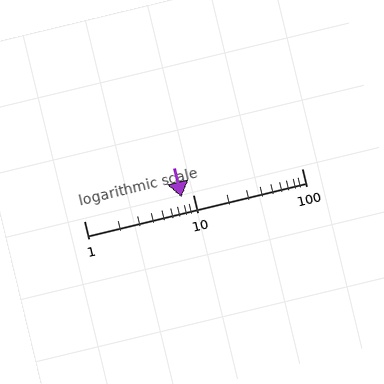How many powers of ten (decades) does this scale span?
The scale spans 2 decades, from 1 to 100.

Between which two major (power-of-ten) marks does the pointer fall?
The pointer is between 1 and 10.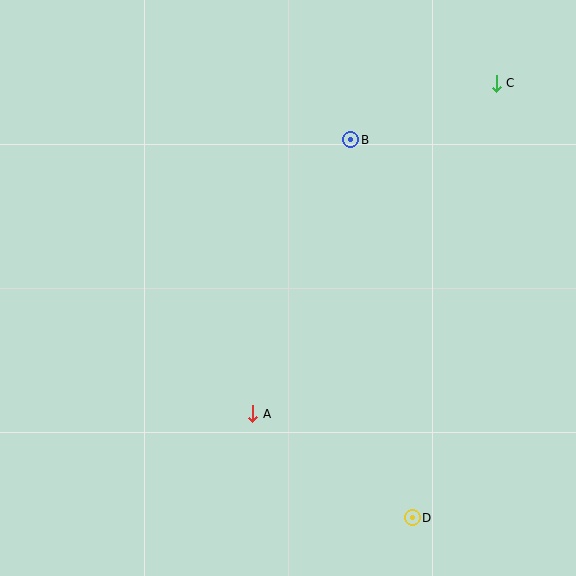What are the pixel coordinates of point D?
Point D is at (412, 518).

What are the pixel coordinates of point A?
Point A is at (253, 414).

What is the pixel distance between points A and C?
The distance between A and C is 411 pixels.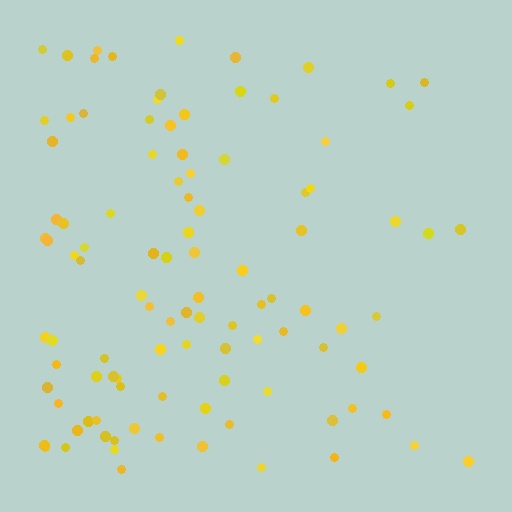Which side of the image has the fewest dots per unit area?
The right.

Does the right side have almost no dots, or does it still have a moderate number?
Still a moderate number, just noticeably fewer than the left.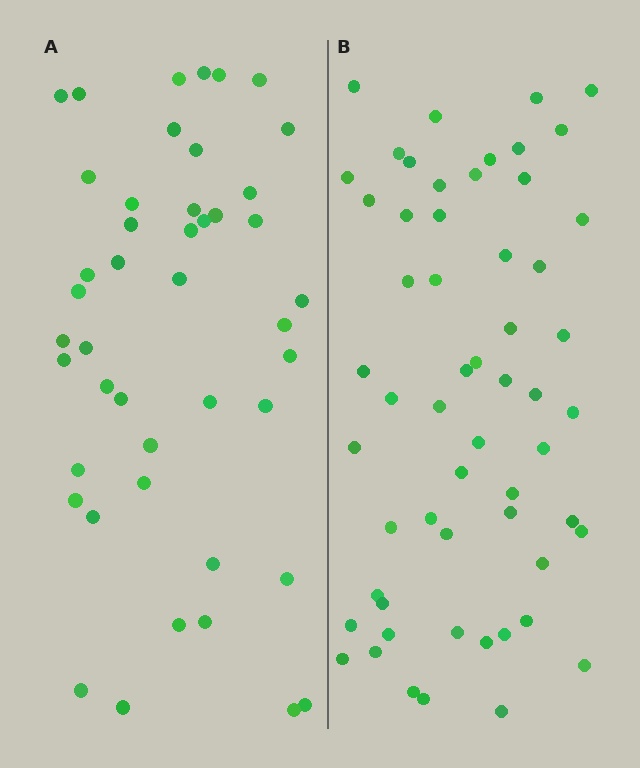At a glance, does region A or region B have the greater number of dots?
Region B (the right region) has more dots.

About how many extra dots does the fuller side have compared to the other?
Region B has roughly 12 or so more dots than region A.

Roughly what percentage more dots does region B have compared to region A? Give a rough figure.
About 25% more.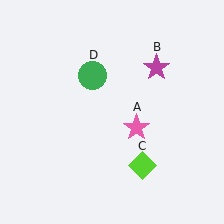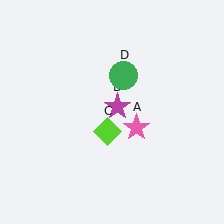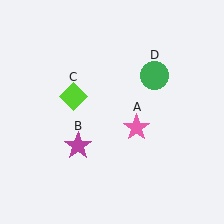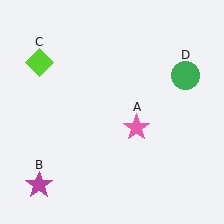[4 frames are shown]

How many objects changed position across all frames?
3 objects changed position: magenta star (object B), lime diamond (object C), green circle (object D).